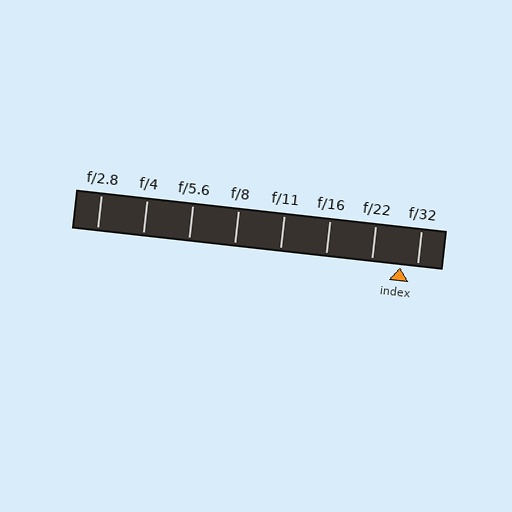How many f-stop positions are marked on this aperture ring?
There are 8 f-stop positions marked.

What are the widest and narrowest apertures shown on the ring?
The widest aperture shown is f/2.8 and the narrowest is f/32.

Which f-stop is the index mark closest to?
The index mark is closest to f/32.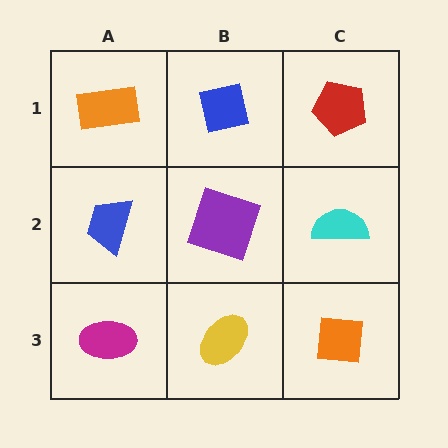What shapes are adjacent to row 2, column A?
An orange rectangle (row 1, column A), a magenta ellipse (row 3, column A), a purple square (row 2, column B).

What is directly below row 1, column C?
A cyan semicircle.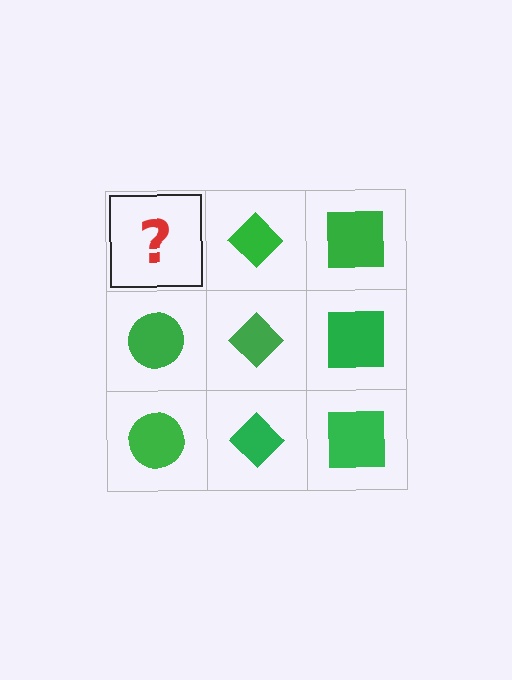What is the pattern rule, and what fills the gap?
The rule is that each column has a consistent shape. The gap should be filled with a green circle.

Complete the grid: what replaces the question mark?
The question mark should be replaced with a green circle.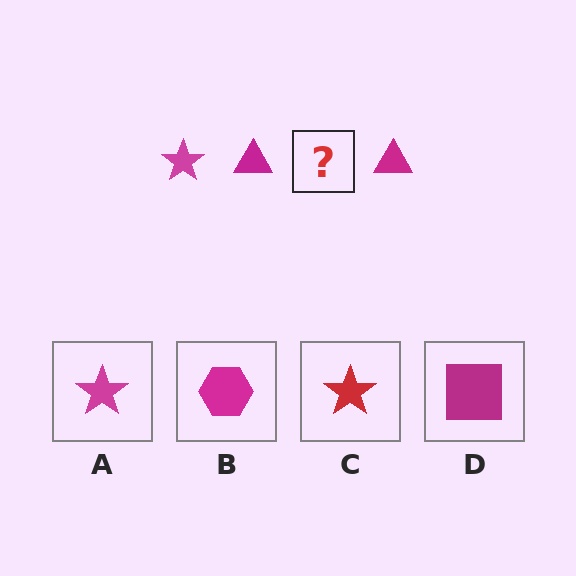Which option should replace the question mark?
Option A.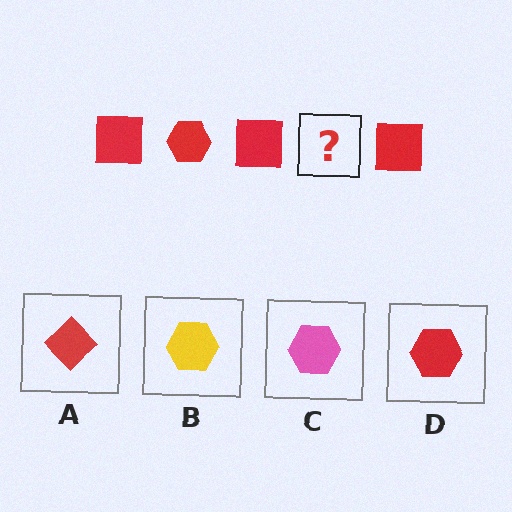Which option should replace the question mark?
Option D.